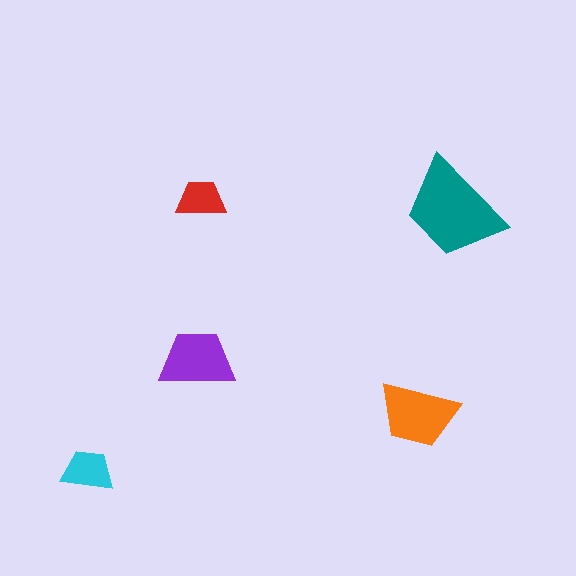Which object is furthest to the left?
The cyan trapezoid is leftmost.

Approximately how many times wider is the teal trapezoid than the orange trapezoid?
About 1.5 times wider.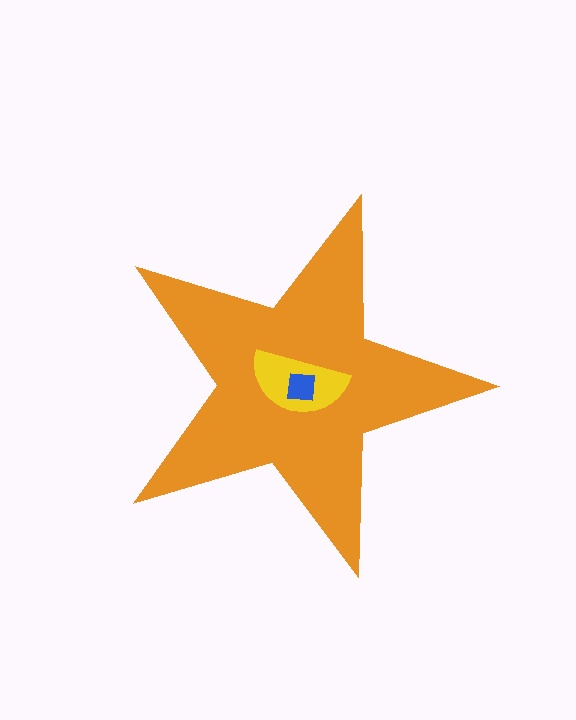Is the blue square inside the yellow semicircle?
Yes.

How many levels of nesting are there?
3.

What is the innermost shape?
The blue square.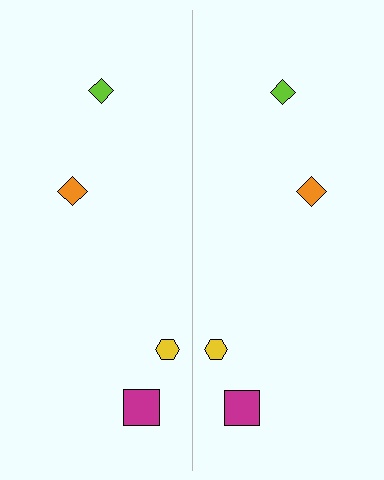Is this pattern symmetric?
Yes, this pattern has bilateral (reflection) symmetry.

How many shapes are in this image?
There are 8 shapes in this image.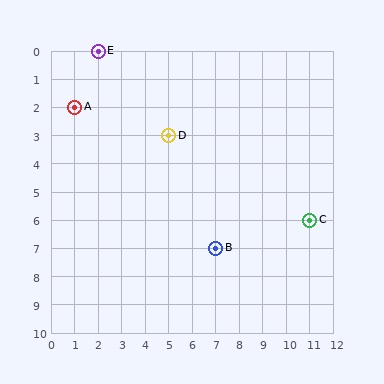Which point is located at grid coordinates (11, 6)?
Point C is at (11, 6).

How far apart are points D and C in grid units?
Points D and C are 6 columns and 3 rows apart (about 6.7 grid units diagonally).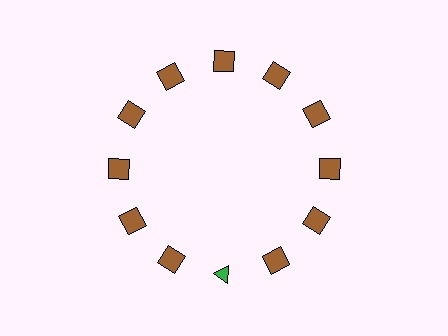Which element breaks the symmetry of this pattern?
The green triangle at roughly the 6 o'clock position breaks the symmetry. All other shapes are brown squares.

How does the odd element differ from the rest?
It differs in both color (green instead of brown) and shape (triangle instead of square).